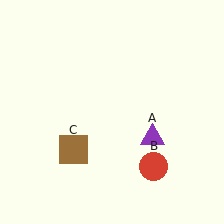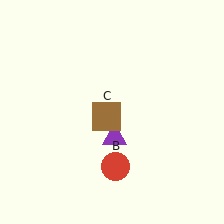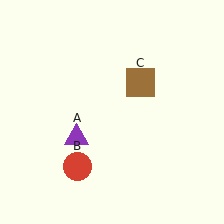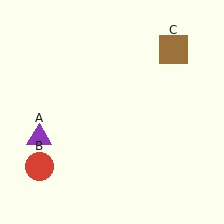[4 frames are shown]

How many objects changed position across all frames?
3 objects changed position: purple triangle (object A), red circle (object B), brown square (object C).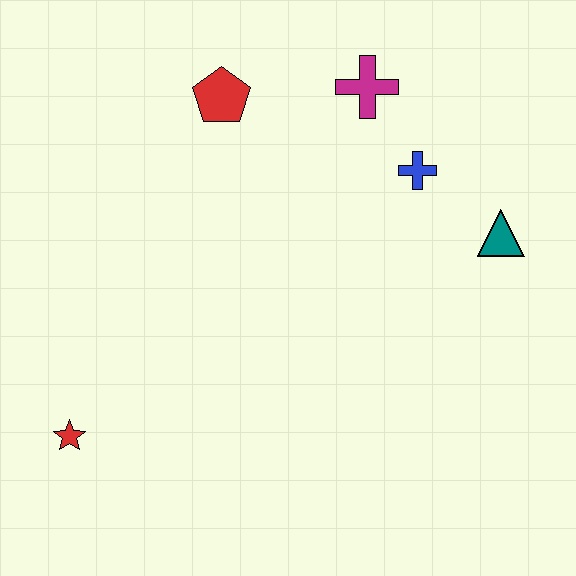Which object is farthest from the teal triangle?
The red star is farthest from the teal triangle.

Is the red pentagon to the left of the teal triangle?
Yes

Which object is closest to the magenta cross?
The blue cross is closest to the magenta cross.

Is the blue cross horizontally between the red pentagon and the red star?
No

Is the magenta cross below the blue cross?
No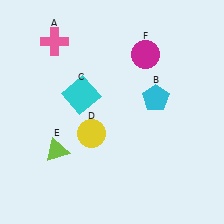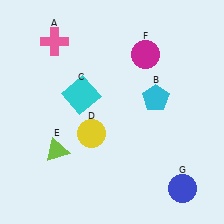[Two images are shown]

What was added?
A blue circle (G) was added in Image 2.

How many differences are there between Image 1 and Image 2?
There is 1 difference between the two images.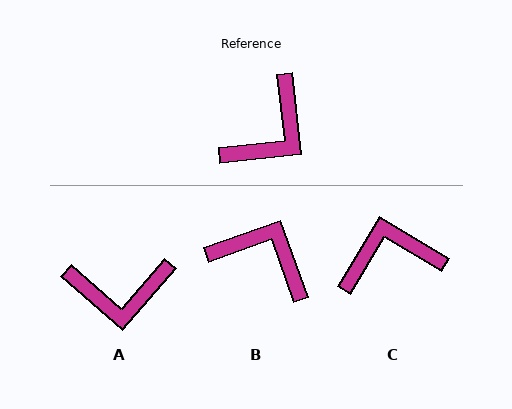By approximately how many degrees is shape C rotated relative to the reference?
Approximately 143 degrees counter-clockwise.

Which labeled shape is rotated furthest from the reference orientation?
C, about 143 degrees away.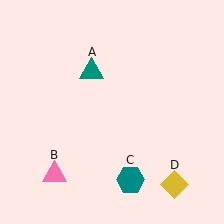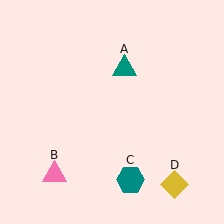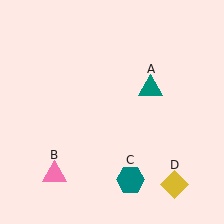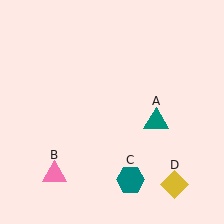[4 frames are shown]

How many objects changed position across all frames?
1 object changed position: teal triangle (object A).